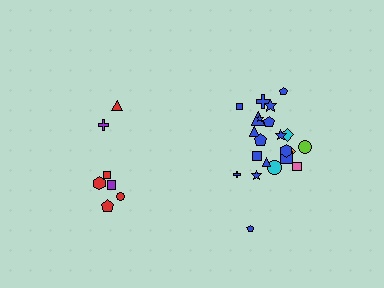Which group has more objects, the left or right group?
The right group.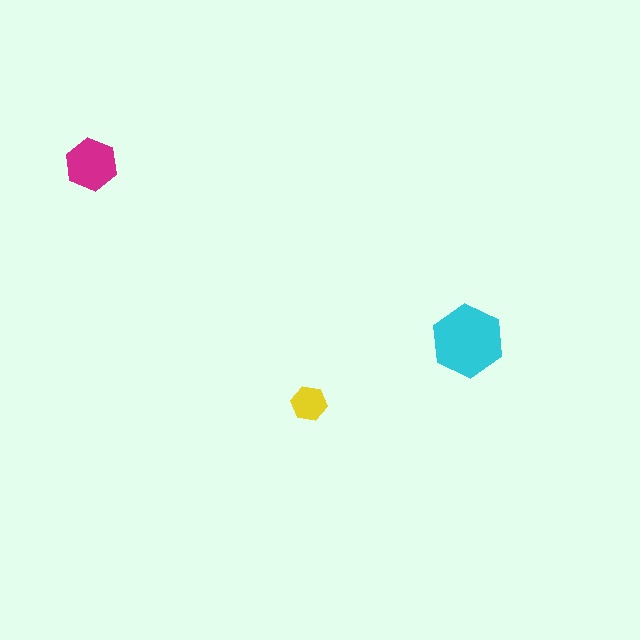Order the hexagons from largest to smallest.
the cyan one, the magenta one, the yellow one.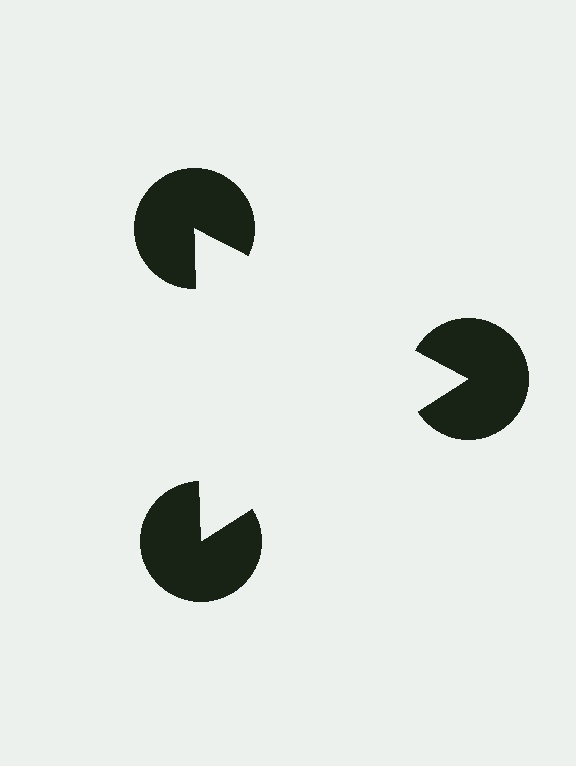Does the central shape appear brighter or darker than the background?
It typically appears slightly brighter than the background, even though no actual brightness change is drawn.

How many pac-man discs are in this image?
There are 3 — one at each vertex of the illusory triangle.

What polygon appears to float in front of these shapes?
An illusory triangle — its edges are inferred from the aligned wedge cuts in the pac-man discs, not physically drawn.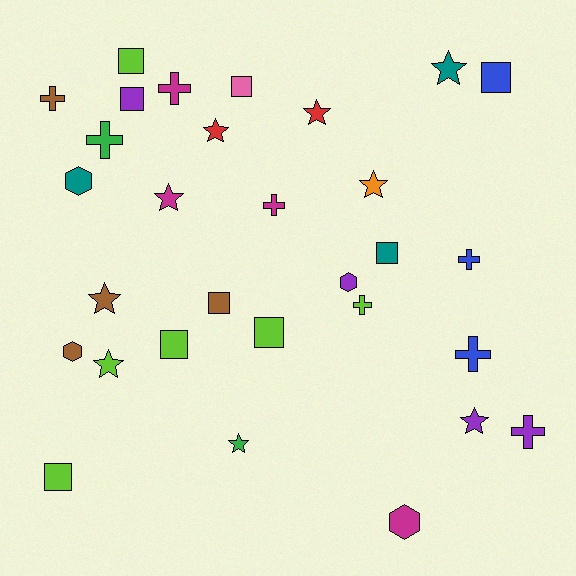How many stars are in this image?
There are 9 stars.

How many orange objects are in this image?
There is 1 orange object.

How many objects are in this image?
There are 30 objects.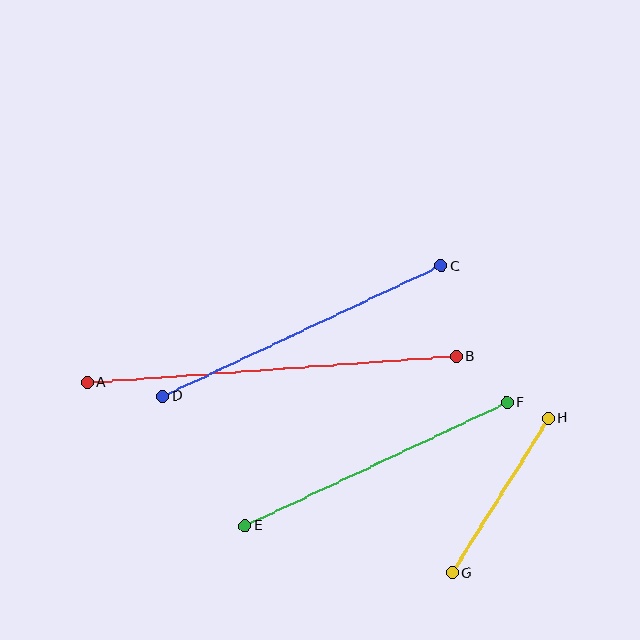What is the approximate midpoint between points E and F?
The midpoint is at approximately (376, 464) pixels.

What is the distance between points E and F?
The distance is approximately 289 pixels.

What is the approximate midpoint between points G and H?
The midpoint is at approximately (500, 496) pixels.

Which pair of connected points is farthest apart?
Points A and B are farthest apart.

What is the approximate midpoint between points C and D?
The midpoint is at approximately (302, 331) pixels.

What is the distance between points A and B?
The distance is approximately 370 pixels.